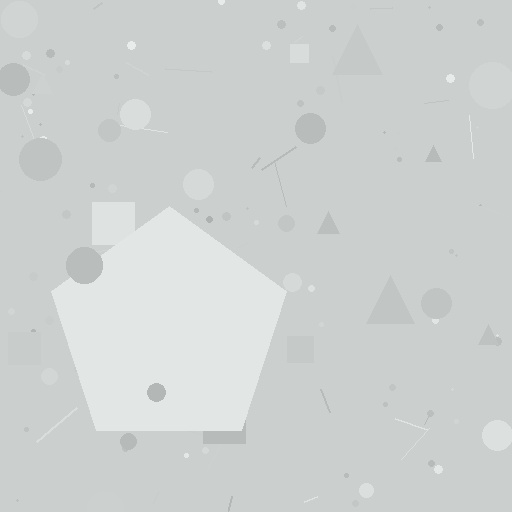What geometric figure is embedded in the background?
A pentagon is embedded in the background.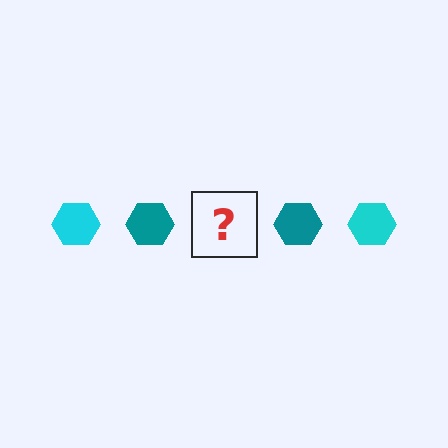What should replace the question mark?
The question mark should be replaced with a cyan hexagon.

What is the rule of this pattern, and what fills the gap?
The rule is that the pattern cycles through cyan, teal hexagons. The gap should be filled with a cyan hexagon.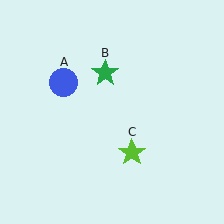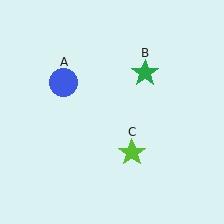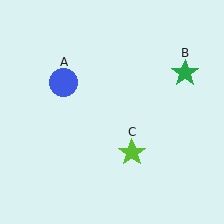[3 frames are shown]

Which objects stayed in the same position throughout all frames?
Blue circle (object A) and lime star (object C) remained stationary.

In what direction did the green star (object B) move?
The green star (object B) moved right.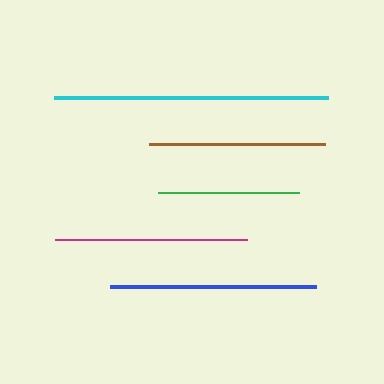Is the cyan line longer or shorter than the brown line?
The cyan line is longer than the brown line.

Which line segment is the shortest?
The green line is the shortest at approximately 141 pixels.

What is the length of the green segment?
The green segment is approximately 141 pixels long.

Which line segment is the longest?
The cyan line is the longest at approximately 273 pixels.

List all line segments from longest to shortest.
From longest to shortest: cyan, blue, magenta, brown, green.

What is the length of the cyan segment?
The cyan segment is approximately 273 pixels long.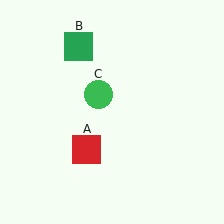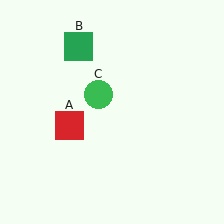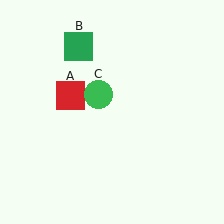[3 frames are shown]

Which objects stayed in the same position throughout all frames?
Green square (object B) and green circle (object C) remained stationary.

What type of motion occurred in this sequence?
The red square (object A) rotated clockwise around the center of the scene.